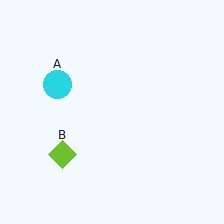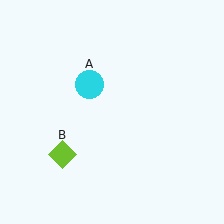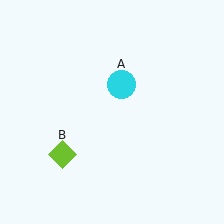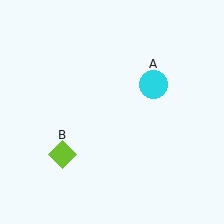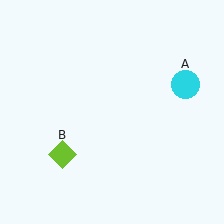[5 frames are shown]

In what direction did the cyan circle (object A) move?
The cyan circle (object A) moved right.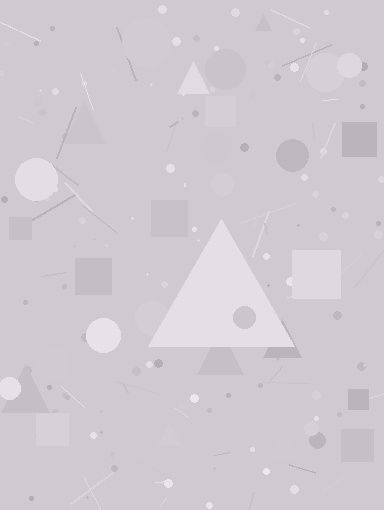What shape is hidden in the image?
A triangle is hidden in the image.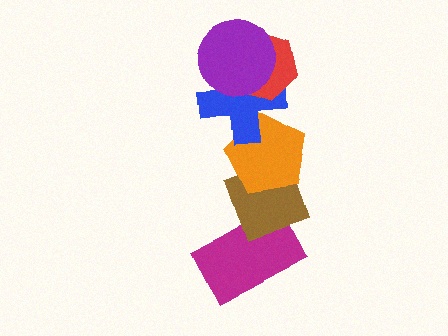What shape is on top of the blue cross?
The red hexagon is on top of the blue cross.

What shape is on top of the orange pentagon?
The blue cross is on top of the orange pentagon.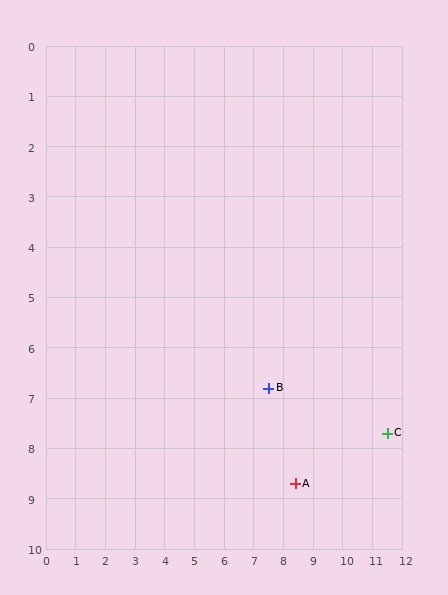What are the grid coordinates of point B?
Point B is at approximately (7.5, 6.8).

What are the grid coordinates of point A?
Point A is at approximately (8.4, 8.7).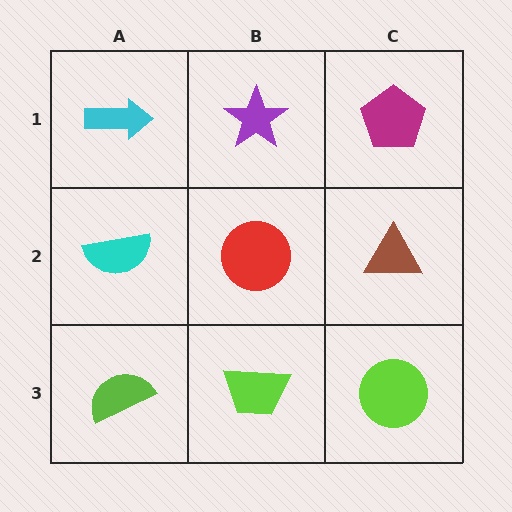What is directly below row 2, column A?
A lime semicircle.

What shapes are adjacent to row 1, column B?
A red circle (row 2, column B), a cyan arrow (row 1, column A), a magenta pentagon (row 1, column C).